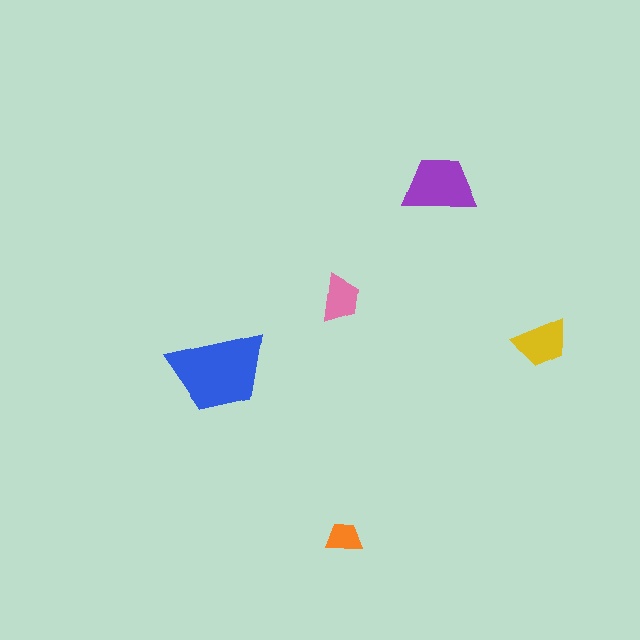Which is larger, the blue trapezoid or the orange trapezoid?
The blue one.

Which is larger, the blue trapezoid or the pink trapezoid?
The blue one.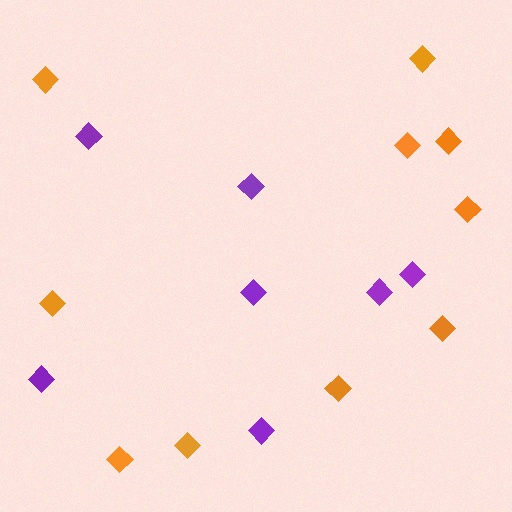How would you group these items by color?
There are 2 groups: one group of orange diamonds (10) and one group of purple diamonds (7).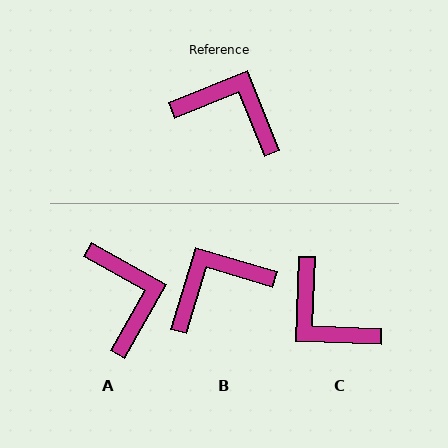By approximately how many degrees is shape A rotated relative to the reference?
Approximately 51 degrees clockwise.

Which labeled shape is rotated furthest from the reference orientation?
C, about 156 degrees away.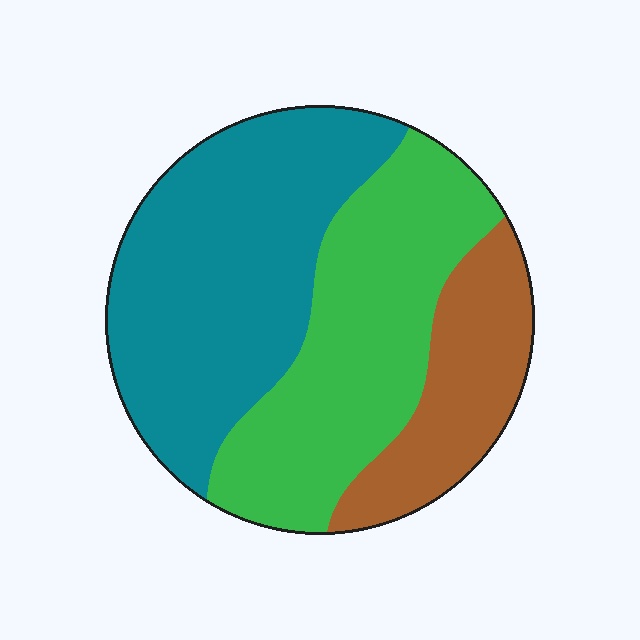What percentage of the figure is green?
Green covers roughly 35% of the figure.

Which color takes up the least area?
Brown, at roughly 20%.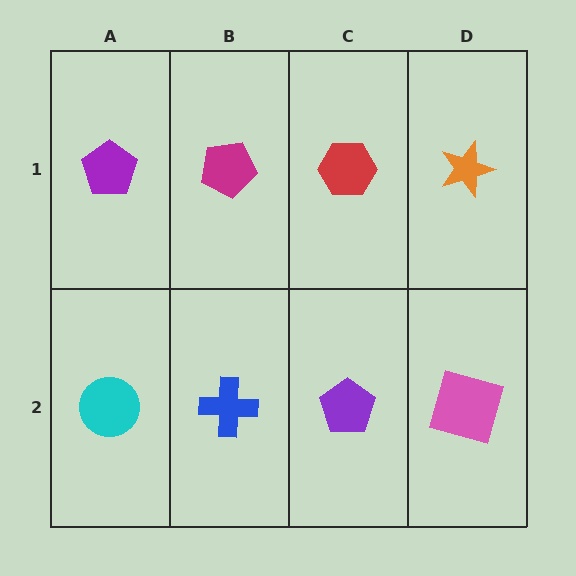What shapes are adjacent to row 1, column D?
A pink square (row 2, column D), a red hexagon (row 1, column C).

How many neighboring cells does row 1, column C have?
3.